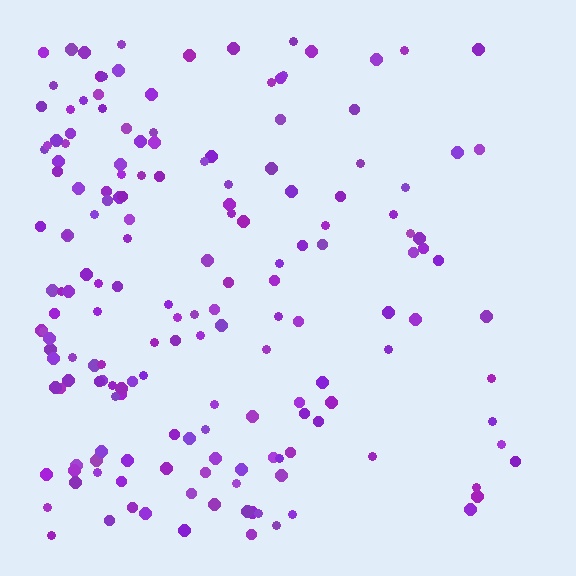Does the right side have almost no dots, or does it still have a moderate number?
Still a moderate number, just noticeably fewer than the left.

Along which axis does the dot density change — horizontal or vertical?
Horizontal.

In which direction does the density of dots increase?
From right to left, with the left side densest.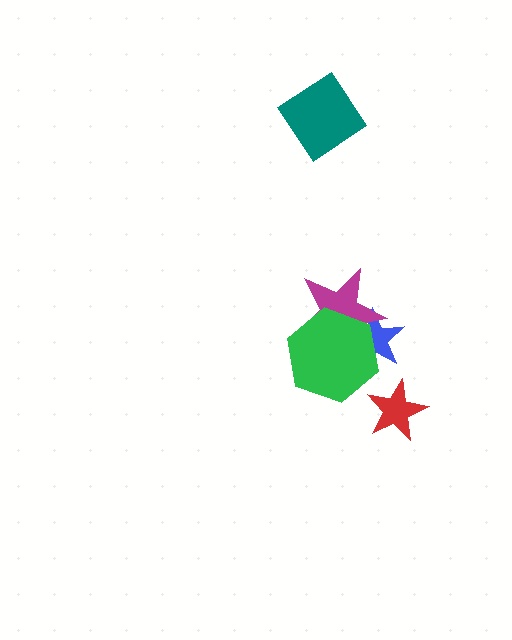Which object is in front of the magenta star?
The green hexagon is in front of the magenta star.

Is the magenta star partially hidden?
Yes, it is partially covered by another shape.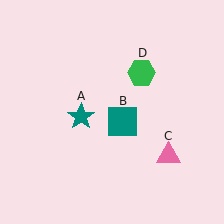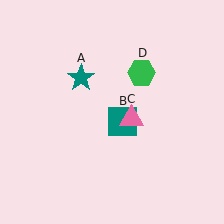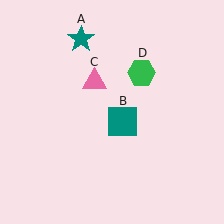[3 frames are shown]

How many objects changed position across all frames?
2 objects changed position: teal star (object A), pink triangle (object C).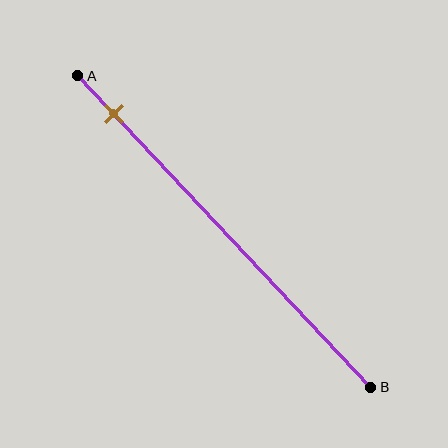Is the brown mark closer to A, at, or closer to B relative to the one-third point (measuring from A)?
The brown mark is closer to point A than the one-third point of segment AB.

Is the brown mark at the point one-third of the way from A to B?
No, the mark is at about 10% from A, not at the 33% one-third point.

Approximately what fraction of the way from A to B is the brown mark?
The brown mark is approximately 10% of the way from A to B.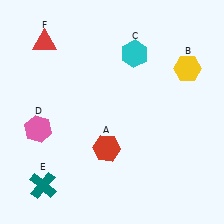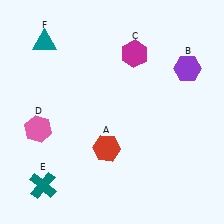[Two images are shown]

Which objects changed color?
B changed from yellow to purple. C changed from cyan to magenta. F changed from red to teal.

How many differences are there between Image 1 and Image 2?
There are 3 differences between the two images.